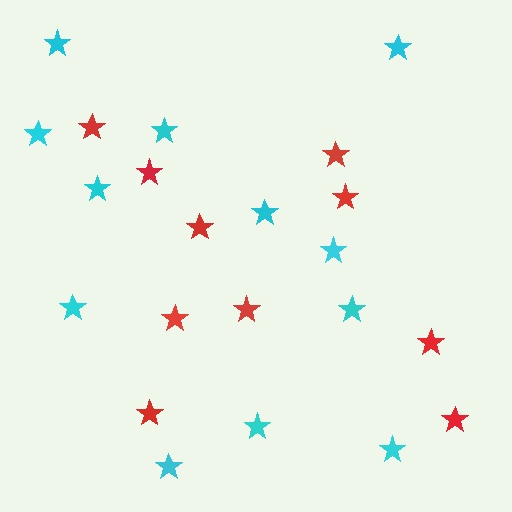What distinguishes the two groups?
There are 2 groups: one group of cyan stars (12) and one group of red stars (10).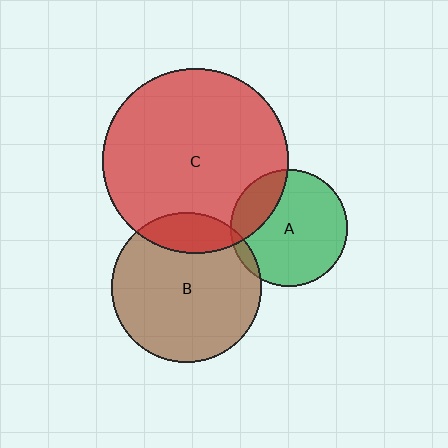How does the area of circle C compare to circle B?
Approximately 1.5 times.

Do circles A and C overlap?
Yes.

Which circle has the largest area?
Circle C (red).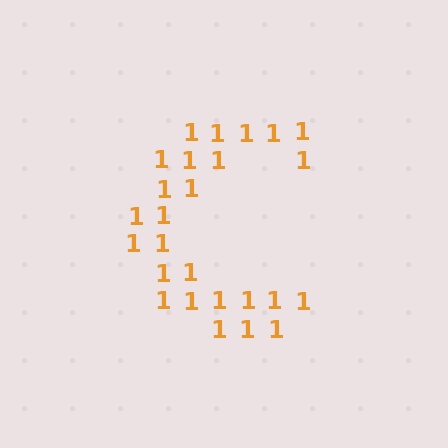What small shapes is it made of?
It is made of small digit 1's.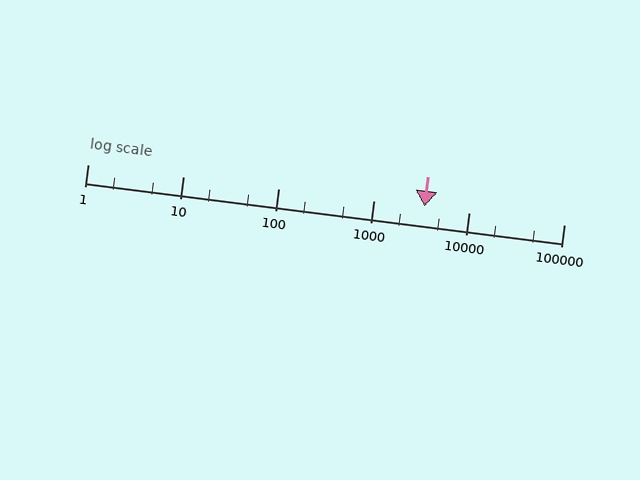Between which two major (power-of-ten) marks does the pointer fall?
The pointer is between 1000 and 10000.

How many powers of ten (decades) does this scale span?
The scale spans 5 decades, from 1 to 100000.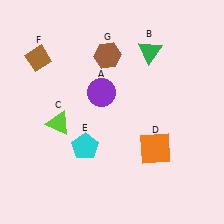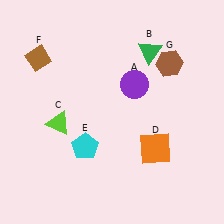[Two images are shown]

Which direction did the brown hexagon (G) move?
The brown hexagon (G) moved right.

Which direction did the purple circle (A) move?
The purple circle (A) moved right.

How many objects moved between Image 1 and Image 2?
2 objects moved between the two images.